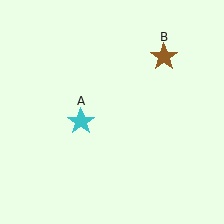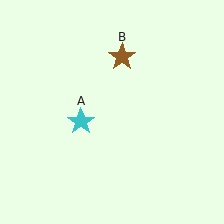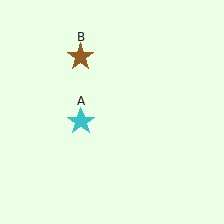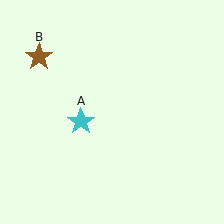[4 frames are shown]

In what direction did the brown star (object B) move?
The brown star (object B) moved left.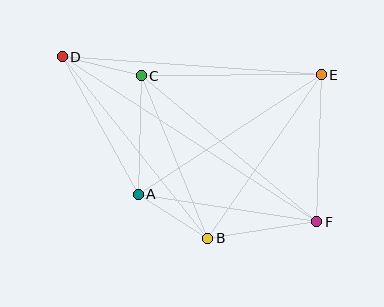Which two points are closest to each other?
Points C and D are closest to each other.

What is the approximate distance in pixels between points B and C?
The distance between B and C is approximately 176 pixels.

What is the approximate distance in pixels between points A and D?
The distance between A and D is approximately 157 pixels.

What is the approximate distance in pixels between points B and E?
The distance between B and E is approximately 199 pixels.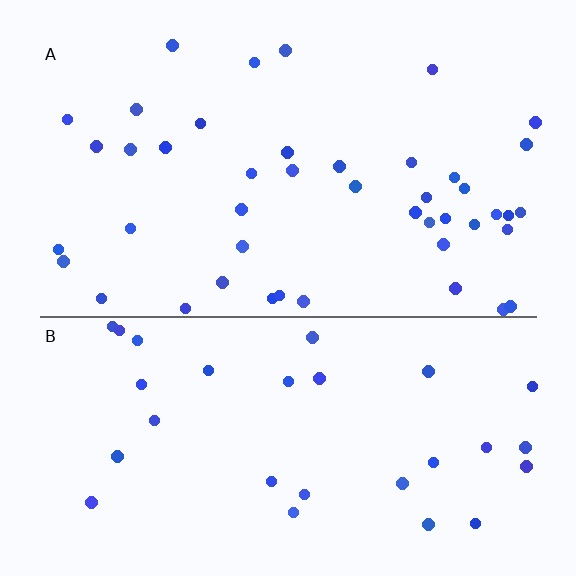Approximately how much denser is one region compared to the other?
Approximately 1.5× — region A over region B.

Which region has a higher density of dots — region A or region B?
A (the top).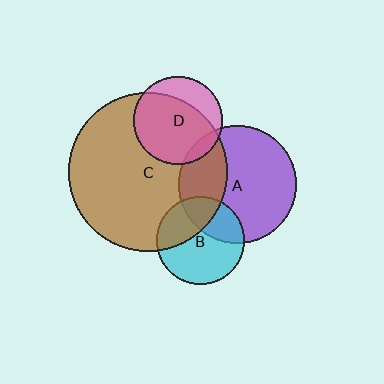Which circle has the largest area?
Circle C (brown).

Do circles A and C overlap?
Yes.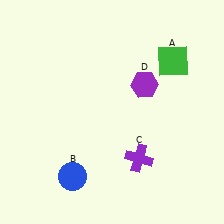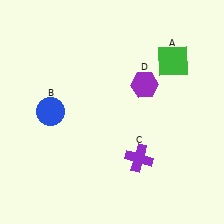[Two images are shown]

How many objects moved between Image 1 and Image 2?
1 object moved between the two images.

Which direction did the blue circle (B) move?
The blue circle (B) moved up.